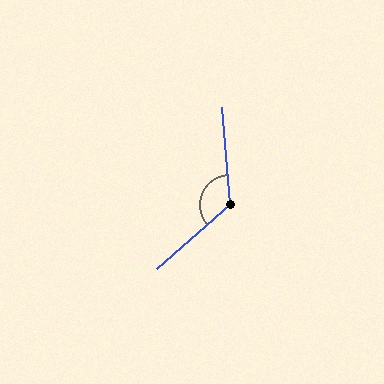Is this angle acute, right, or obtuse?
It is obtuse.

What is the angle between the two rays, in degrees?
Approximately 127 degrees.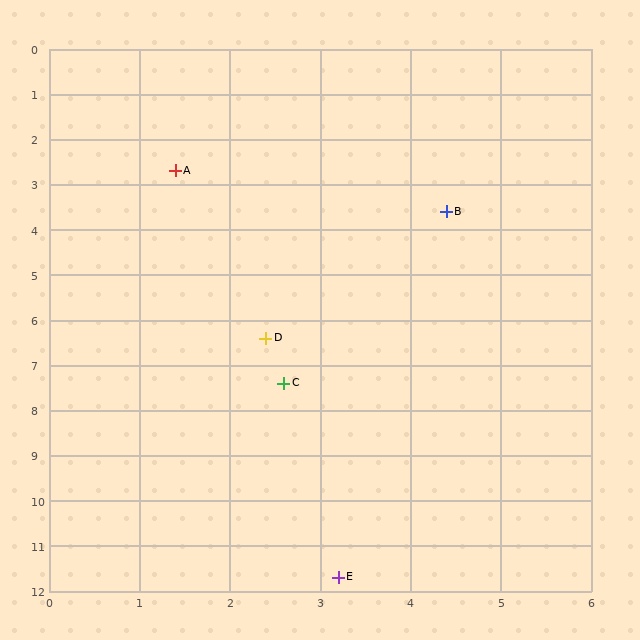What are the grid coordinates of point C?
Point C is at approximately (2.6, 7.4).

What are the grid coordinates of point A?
Point A is at approximately (1.4, 2.7).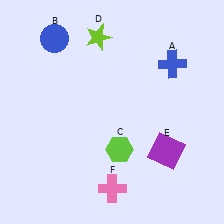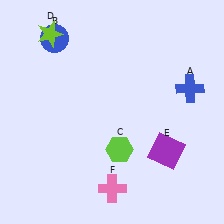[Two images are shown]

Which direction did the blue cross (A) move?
The blue cross (A) moved down.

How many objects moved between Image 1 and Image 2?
2 objects moved between the two images.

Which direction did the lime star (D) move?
The lime star (D) moved left.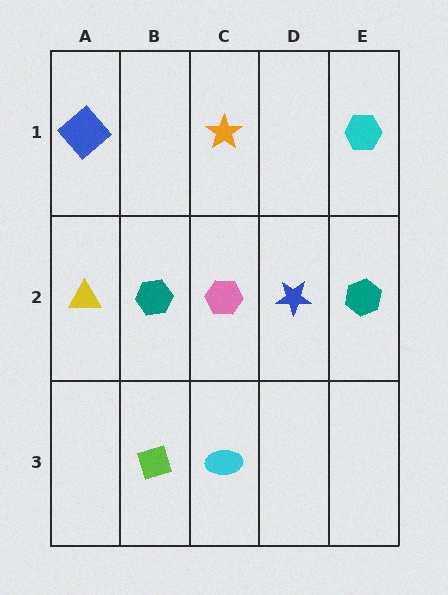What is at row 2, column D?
A blue star.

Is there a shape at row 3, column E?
No, that cell is empty.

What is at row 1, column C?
An orange star.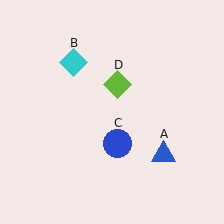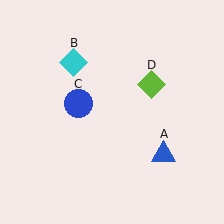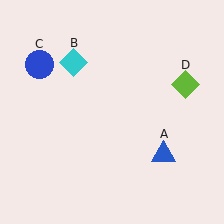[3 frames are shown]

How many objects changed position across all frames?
2 objects changed position: blue circle (object C), lime diamond (object D).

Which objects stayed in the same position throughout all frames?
Blue triangle (object A) and cyan diamond (object B) remained stationary.